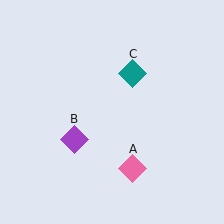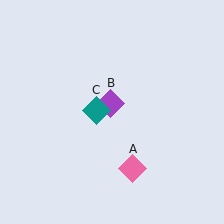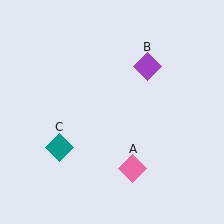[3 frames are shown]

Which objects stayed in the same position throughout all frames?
Pink diamond (object A) remained stationary.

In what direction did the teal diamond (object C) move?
The teal diamond (object C) moved down and to the left.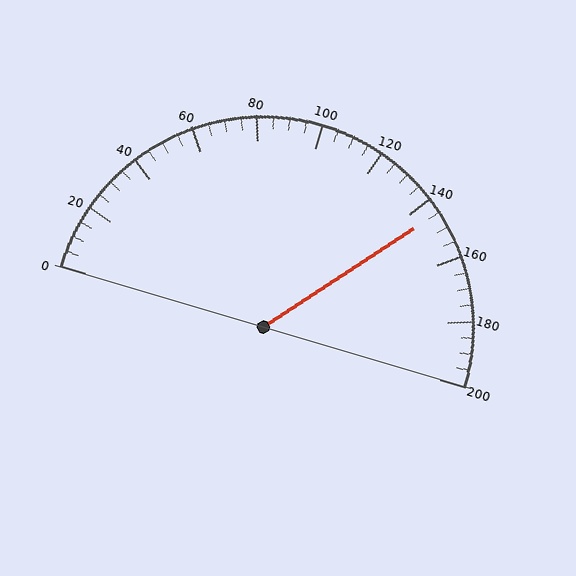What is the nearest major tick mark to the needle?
The nearest major tick mark is 140.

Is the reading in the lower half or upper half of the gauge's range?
The reading is in the upper half of the range (0 to 200).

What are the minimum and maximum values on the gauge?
The gauge ranges from 0 to 200.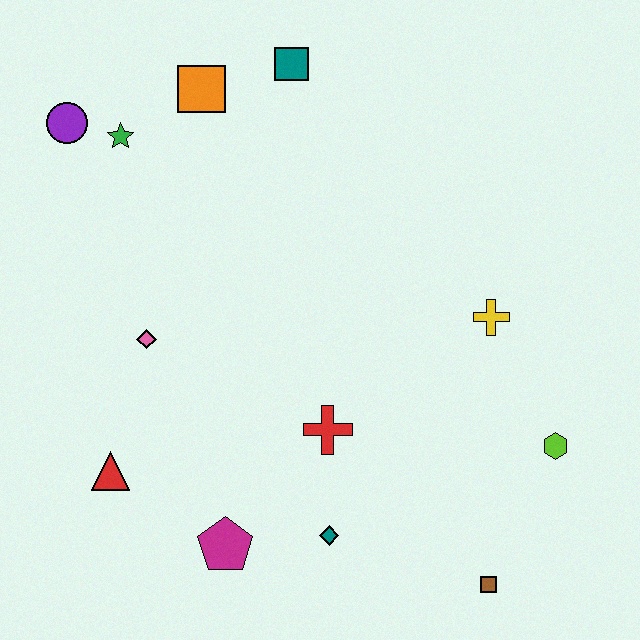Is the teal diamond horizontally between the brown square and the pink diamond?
Yes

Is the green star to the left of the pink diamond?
Yes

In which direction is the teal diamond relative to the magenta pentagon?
The teal diamond is to the right of the magenta pentagon.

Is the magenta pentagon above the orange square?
No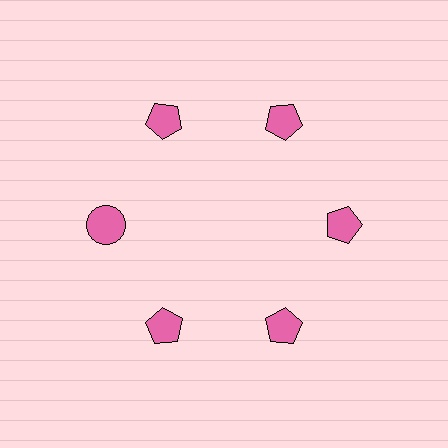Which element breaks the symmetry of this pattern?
The pink circle at roughly the 9 o'clock position breaks the symmetry. All other shapes are pink pentagons.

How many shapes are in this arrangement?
There are 6 shapes arranged in a ring pattern.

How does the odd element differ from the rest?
It has a different shape: circle instead of pentagon.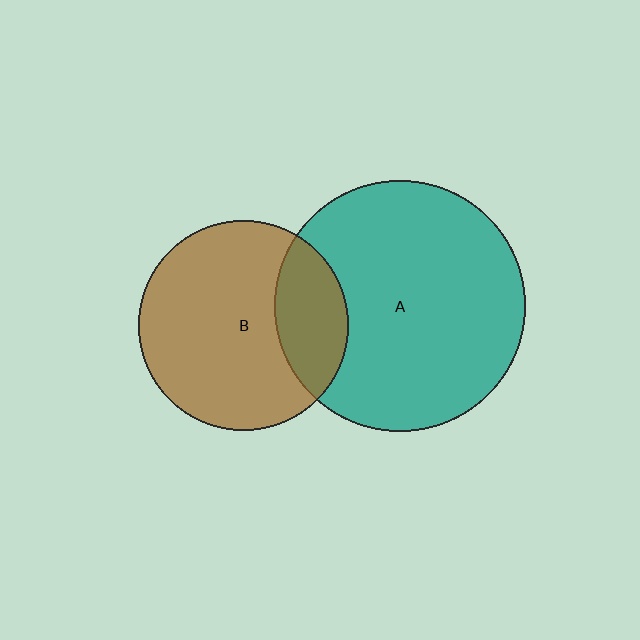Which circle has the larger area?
Circle A (teal).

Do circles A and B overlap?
Yes.